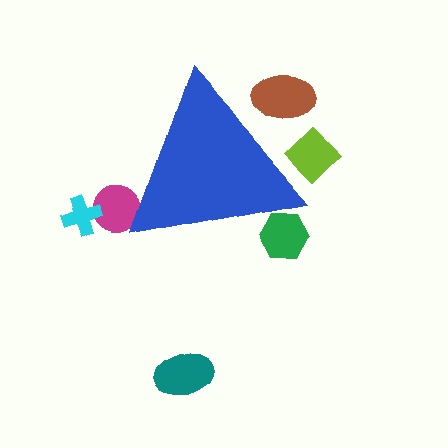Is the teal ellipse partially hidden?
No, the teal ellipse is fully visible.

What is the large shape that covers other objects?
A blue triangle.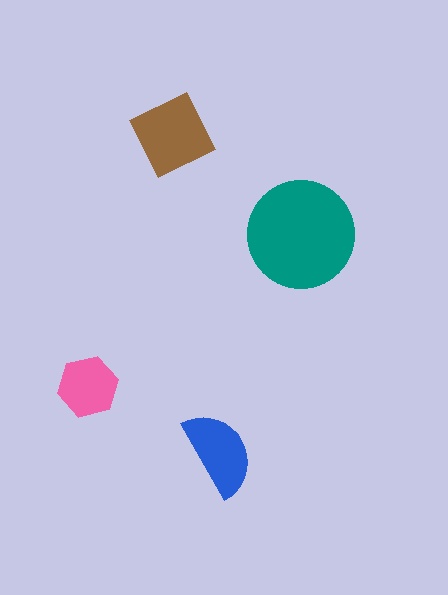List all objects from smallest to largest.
The pink hexagon, the blue semicircle, the brown square, the teal circle.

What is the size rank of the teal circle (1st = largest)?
1st.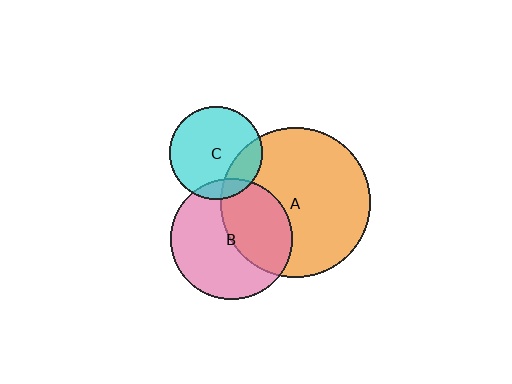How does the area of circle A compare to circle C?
Approximately 2.6 times.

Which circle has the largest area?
Circle A (orange).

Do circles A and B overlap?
Yes.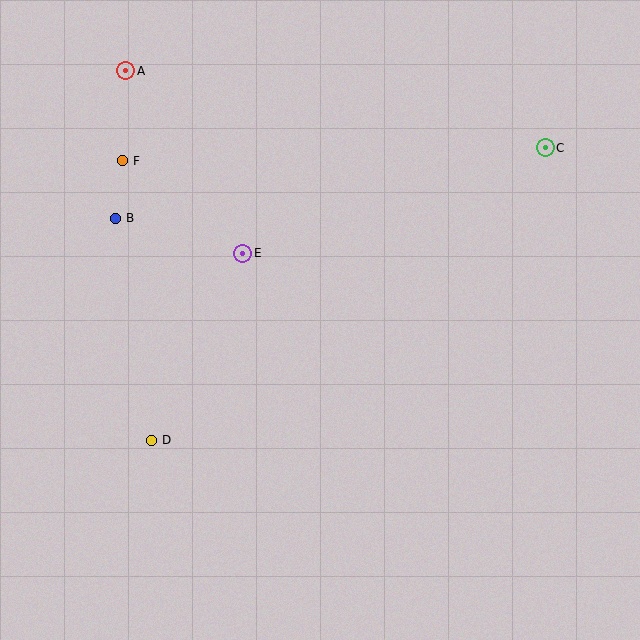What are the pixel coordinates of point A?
Point A is at (126, 71).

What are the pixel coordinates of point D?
Point D is at (151, 440).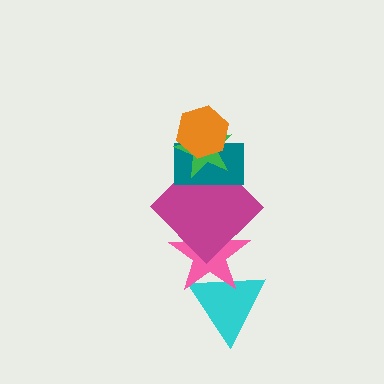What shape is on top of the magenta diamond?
The teal rectangle is on top of the magenta diamond.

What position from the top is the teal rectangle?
The teal rectangle is 3rd from the top.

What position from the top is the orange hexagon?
The orange hexagon is 1st from the top.